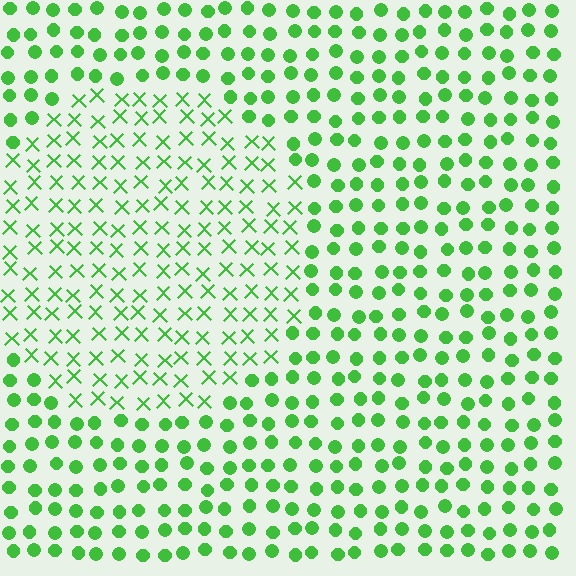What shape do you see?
I see a circle.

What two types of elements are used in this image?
The image uses X marks inside the circle region and circles outside it.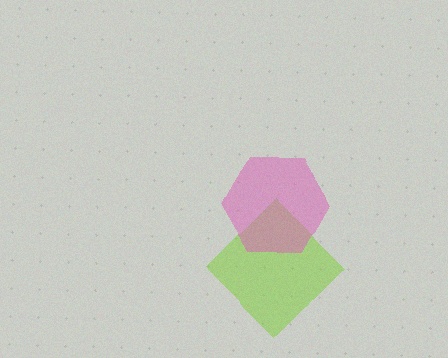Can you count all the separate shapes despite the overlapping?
Yes, there are 2 separate shapes.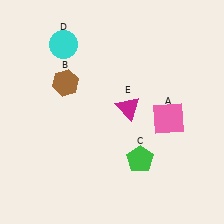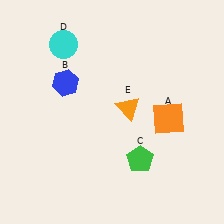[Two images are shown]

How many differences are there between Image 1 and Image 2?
There are 3 differences between the two images.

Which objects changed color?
A changed from pink to orange. B changed from brown to blue. E changed from magenta to orange.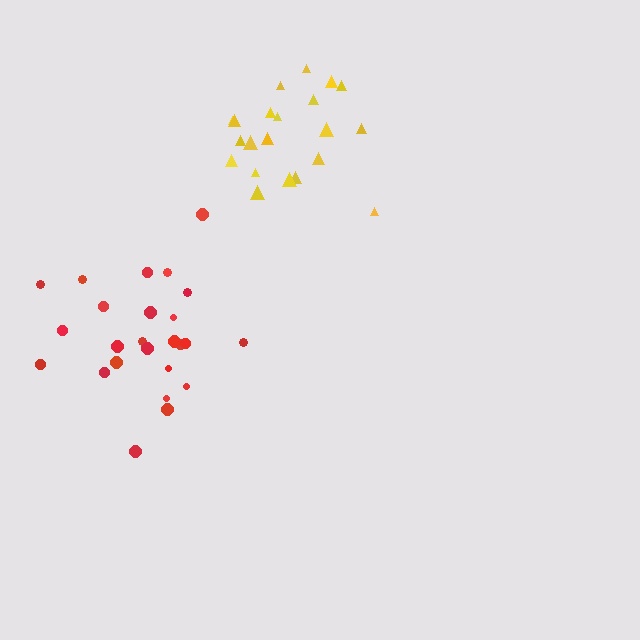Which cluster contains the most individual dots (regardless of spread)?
Red (25).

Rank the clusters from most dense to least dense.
yellow, red.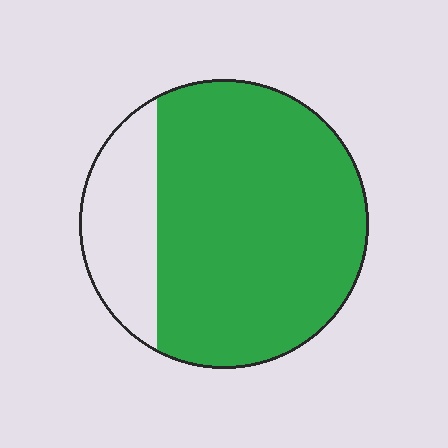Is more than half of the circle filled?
Yes.